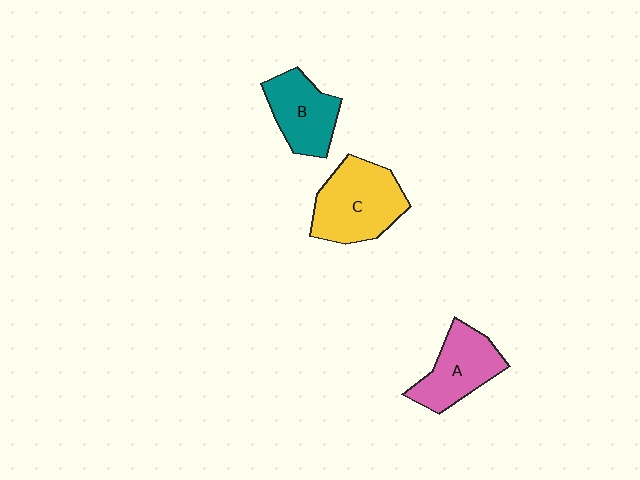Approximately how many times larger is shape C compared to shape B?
Approximately 1.4 times.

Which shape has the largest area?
Shape C (yellow).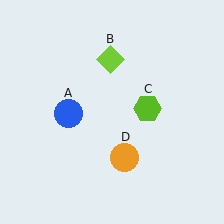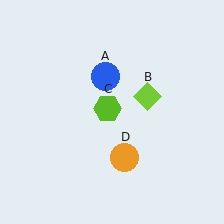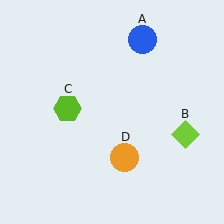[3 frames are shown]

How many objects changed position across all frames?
3 objects changed position: blue circle (object A), lime diamond (object B), lime hexagon (object C).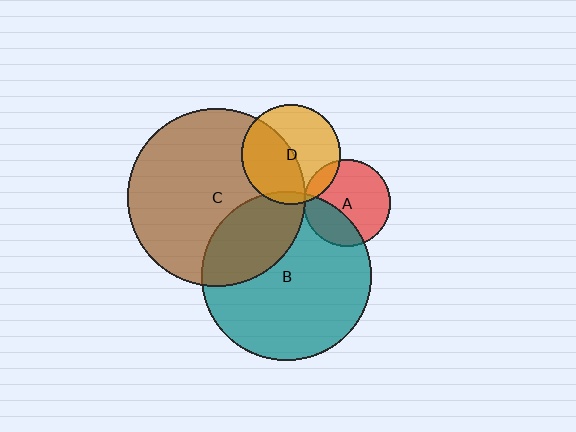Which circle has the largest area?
Circle C (brown).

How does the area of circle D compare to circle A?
Approximately 1.3 times.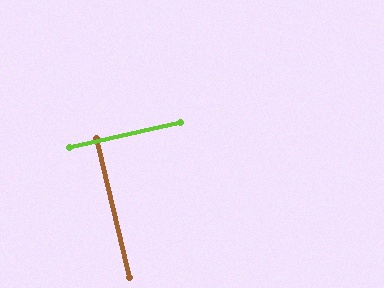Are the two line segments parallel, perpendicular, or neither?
Perpendicular — they meet at approximately 89°.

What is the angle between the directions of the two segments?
Approximately 89 degrees.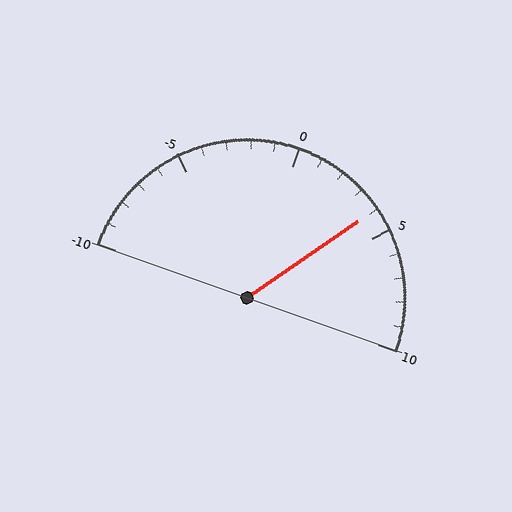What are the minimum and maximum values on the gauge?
The gauge ranges from -10 to 10.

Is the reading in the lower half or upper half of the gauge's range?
The reading is in the upper half of the range (-10 to 10).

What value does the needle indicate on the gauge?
The needle indicates approximately 4.